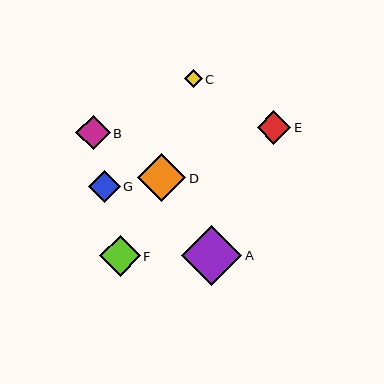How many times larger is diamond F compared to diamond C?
Diamond F is approximately 2.3 times the size of diamond C.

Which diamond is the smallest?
Diamond C is the smallest with a size of approximately 18 pixels.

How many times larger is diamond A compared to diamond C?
Diamond A is approximately 3.4 times the size of diamond C.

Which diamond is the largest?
Diamond A is the largest with a size of approximately 60 pixels.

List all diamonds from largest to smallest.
From largest to smallest: A, D, F, B, E, G, C.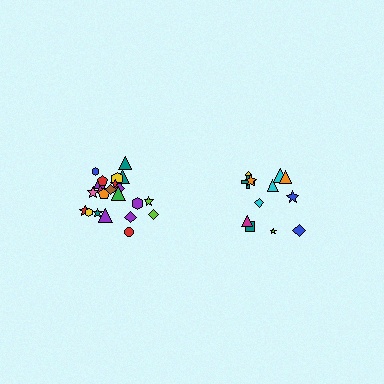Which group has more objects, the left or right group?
The left group.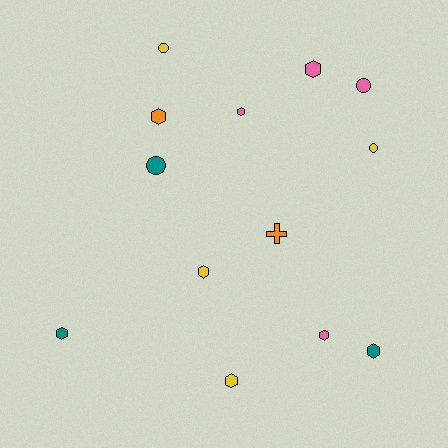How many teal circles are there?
There is 1 teal circle.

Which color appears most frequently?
Pink, with 4 objects.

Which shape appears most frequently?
Hexagon, with 8 objects.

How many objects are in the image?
There are 13 objects.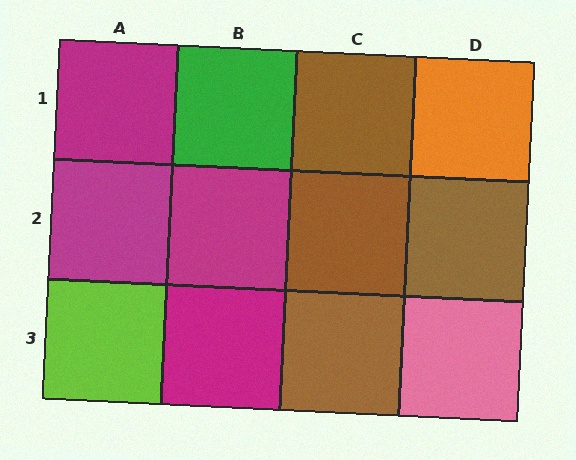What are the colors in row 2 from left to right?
Magenta, magenta, brown, brown.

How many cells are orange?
1 cell is orange.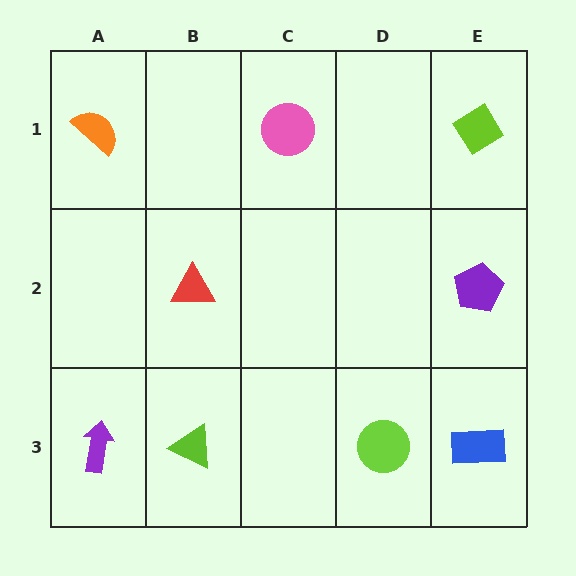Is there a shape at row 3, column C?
No, that cell is empty.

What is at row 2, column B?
A red triangle.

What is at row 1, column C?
A pink circle.